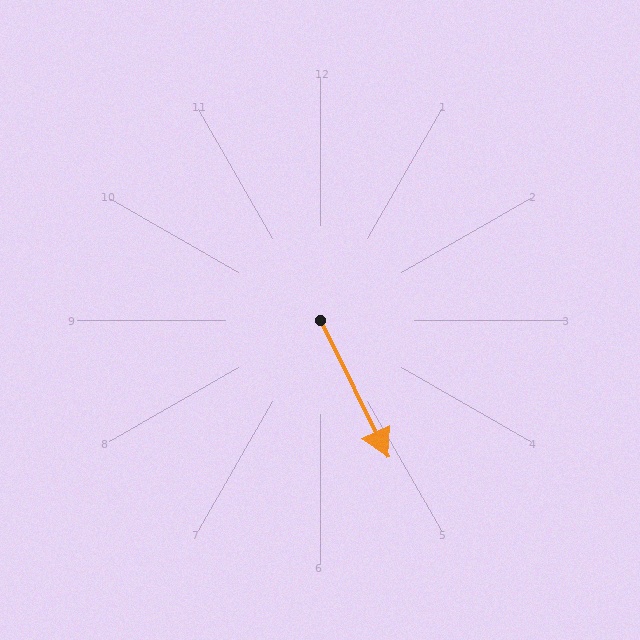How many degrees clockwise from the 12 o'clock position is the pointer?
Approximately 154 degrees.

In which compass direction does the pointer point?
Southeast.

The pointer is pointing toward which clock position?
Roughly 5 o'clock.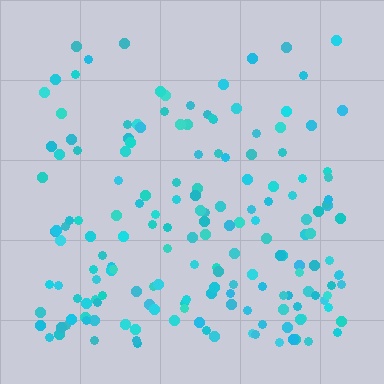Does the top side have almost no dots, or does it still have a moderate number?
Still a moderate number, just noticeably fewer than the bottom.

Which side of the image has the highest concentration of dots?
The bottom.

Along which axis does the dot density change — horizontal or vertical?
Vertical.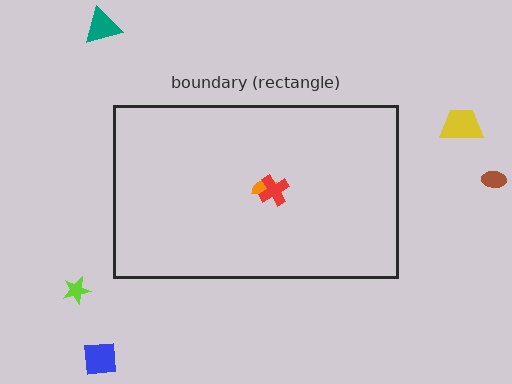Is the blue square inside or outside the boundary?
Outside.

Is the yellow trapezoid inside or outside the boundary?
Outside.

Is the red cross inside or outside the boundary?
Inside.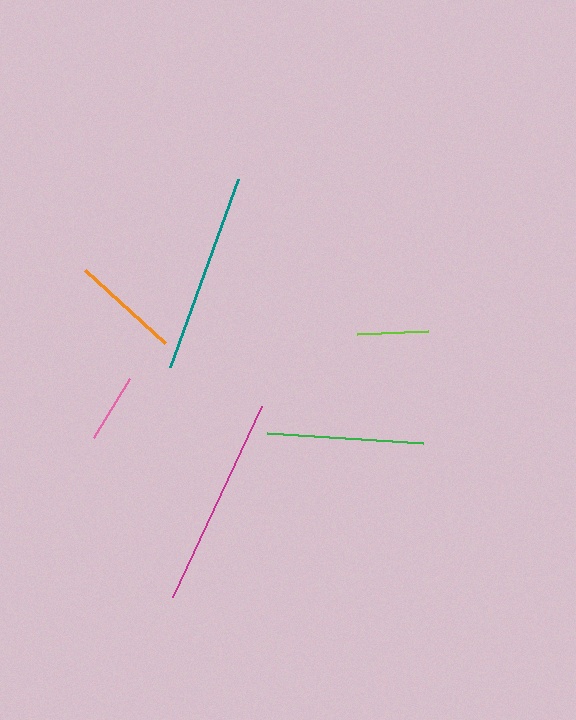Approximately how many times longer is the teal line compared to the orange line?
The teal line is approximately 1.8 times the length of the orange line.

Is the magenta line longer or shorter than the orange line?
The magenta line is longer than the orange line.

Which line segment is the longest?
The magenta line is the longest at approximately 212 pixels.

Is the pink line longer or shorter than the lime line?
The lime line is longer than the pink line.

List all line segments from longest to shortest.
From longest to shortest: magenta, teal, green, orange, lime, pink.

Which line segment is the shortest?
The pink line is the shortest at approximately 69 pixels.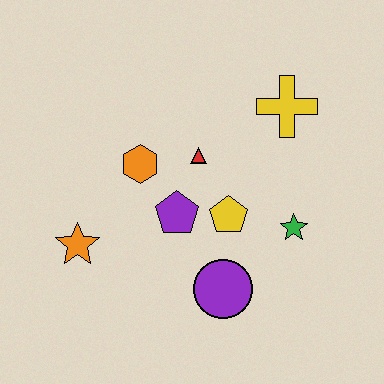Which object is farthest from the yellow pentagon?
The orange star is farthest from the yellow pentagon.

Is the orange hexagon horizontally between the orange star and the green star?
Yes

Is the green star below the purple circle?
No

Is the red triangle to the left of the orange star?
No